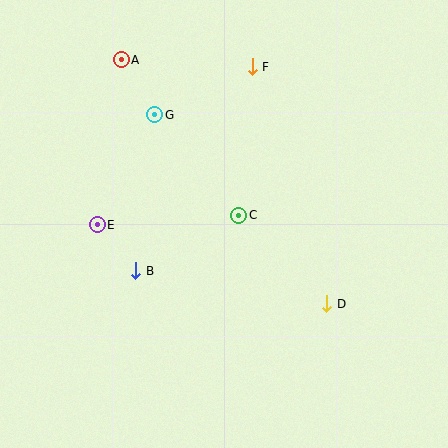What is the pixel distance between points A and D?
The distance between A and D is 319 pixels.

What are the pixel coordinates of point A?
Point A is at (121, 60).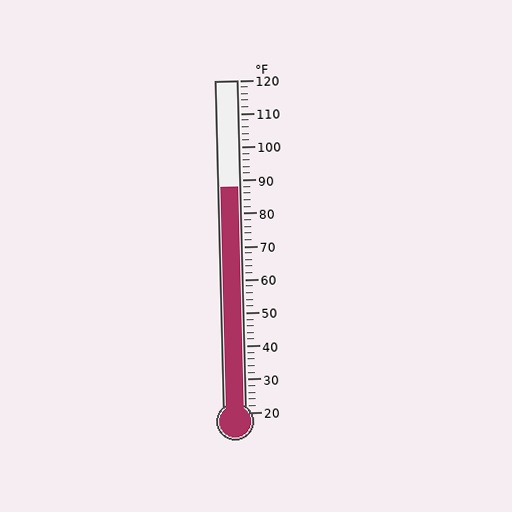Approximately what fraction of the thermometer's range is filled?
The thermometer is filled to approximately 70% of its range.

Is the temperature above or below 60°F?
The temperature is above 60°F.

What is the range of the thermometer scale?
The thermometer scale ranges from 20°F to 120°F.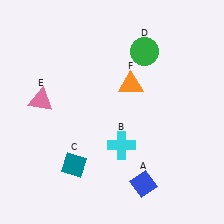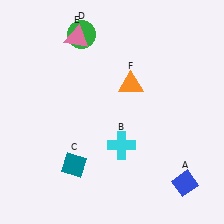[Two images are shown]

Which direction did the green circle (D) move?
The green circle (D) moved left.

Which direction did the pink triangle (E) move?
The pink triangle (E) moved up.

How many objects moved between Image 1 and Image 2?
3 objects moved between the two images.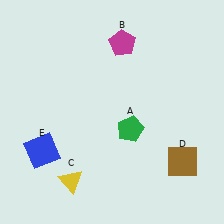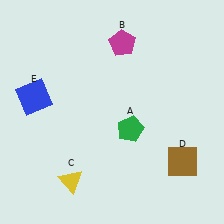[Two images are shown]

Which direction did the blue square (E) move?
The blue square (E) moved up.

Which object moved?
The blue square (E) moved up.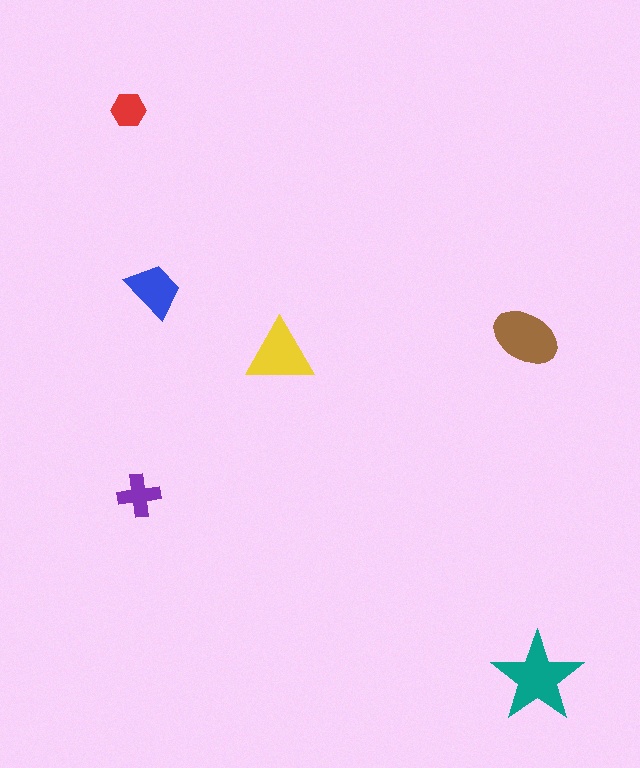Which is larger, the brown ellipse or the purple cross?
The brown ellipse.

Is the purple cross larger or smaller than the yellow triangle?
Smaller.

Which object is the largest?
The teal star.